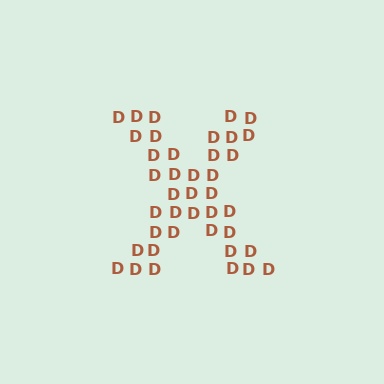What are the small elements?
The small elements are letter D's.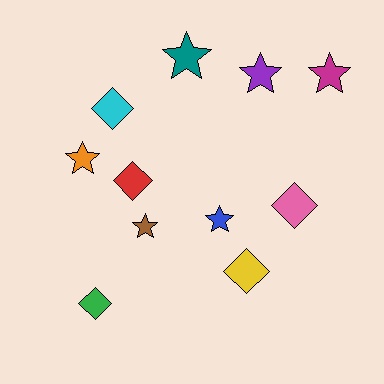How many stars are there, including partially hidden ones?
There are 6 stars.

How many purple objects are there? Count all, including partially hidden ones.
There is 1 purple object.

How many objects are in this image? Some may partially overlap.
There are 11 objects.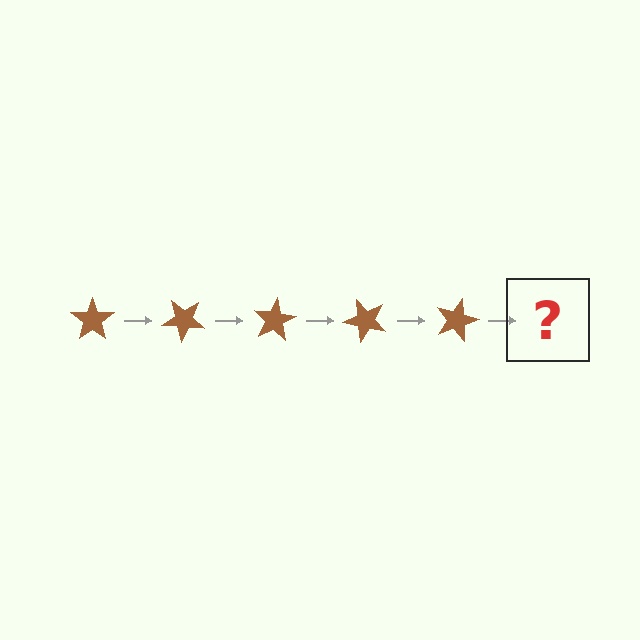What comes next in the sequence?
The next element should be a brown star rotated 200 degrees.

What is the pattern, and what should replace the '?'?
The pattern is that the star rotates 40 degrees each step. The '?' should be a brown star rotated 200 degrees.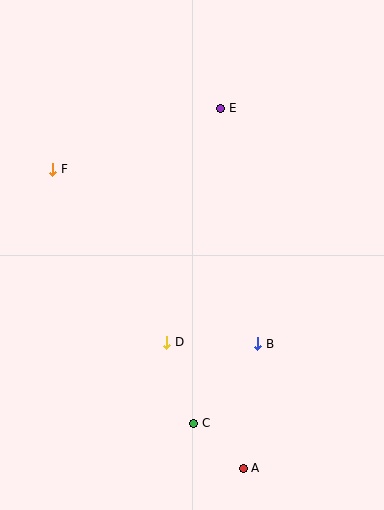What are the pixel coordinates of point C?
Point C is at (194, 423).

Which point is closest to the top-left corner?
Point F is closest to the top-left corner.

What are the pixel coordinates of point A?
Point A is at (243, 468).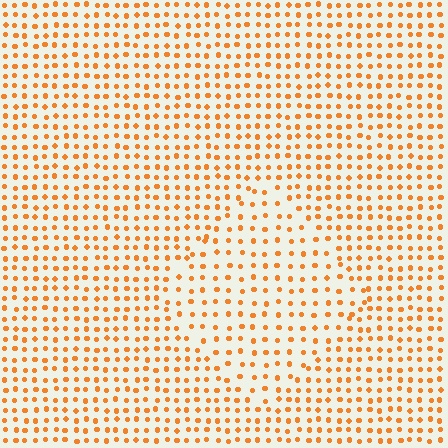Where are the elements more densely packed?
The elements are more densely packed outside the diamond boundary.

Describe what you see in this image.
The image contains small orange elements arranged at two different densities. A diamond-shaped region is visible where the elements are less densely packed than the surrounding area.